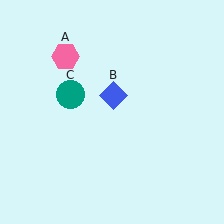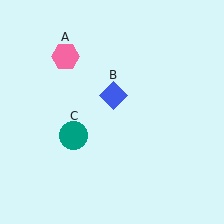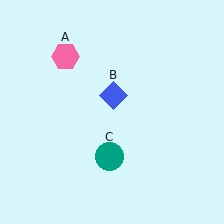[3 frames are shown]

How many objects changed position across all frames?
1 object changed position: teal circle (object C).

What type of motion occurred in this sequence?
The teal circle (object C) rotated counterclockwise around the center of the scene.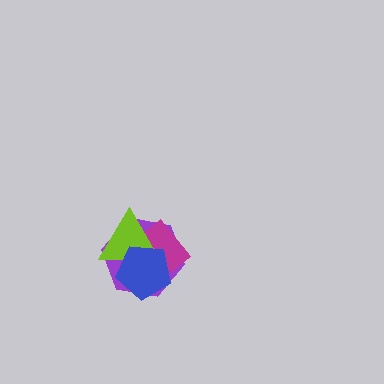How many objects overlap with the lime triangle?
3 objects overlap with the lime triangle.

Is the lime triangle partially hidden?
Yes, it is partially covered by another shape.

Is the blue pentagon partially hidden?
No, no other shape covers it.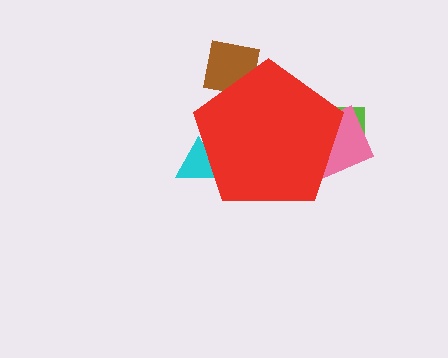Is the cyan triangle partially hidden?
Yes, the cyan triangle is partially hidden behind the red pentagon.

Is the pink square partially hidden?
Yes, the pink square is partially hidden behind the red pentagon.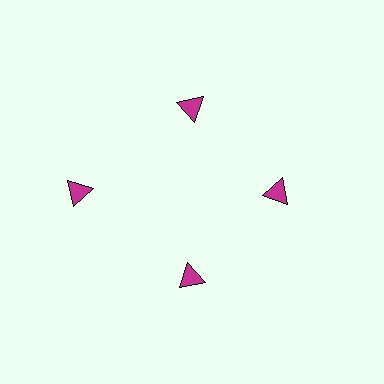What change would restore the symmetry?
The symmetry would be restored by moving it inward, back onto the ring so that all 4 triangles sit at equal angles and equal distance from the center.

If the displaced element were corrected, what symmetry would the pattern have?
It would have 4-fold rotational symmetry — the pattern would map onto itself every 90 degrees.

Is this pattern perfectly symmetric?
No. The 4 magenta triangles are arranged in a ring, but one element near the 9 o'clock position is pushed outward from the center, breaking the 4-fold rotational symmetry.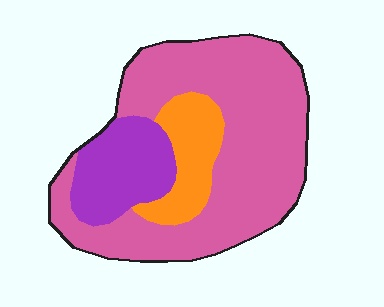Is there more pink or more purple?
Pink.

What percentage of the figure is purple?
Purple takes up about one fifth (1/5) of the figure.